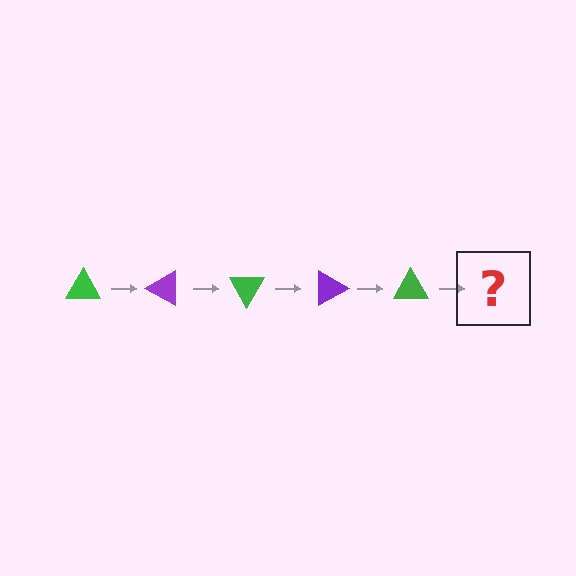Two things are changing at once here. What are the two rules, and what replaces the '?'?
The two rules are that it rotates 30 degrees each step and the color cycles through green and purple. The '?' should be a purple triangle, rotated 150 degrees from the start.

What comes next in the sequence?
The next element should be a purple triangle, rotated 150 degrees from the start.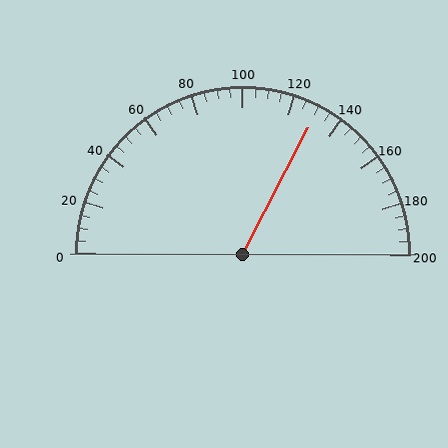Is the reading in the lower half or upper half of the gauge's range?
The reading is in the upper half of the range (0 to 200).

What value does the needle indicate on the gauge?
The needle indicates approximately 130.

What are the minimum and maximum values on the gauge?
The gauge ranges from 0 to 200.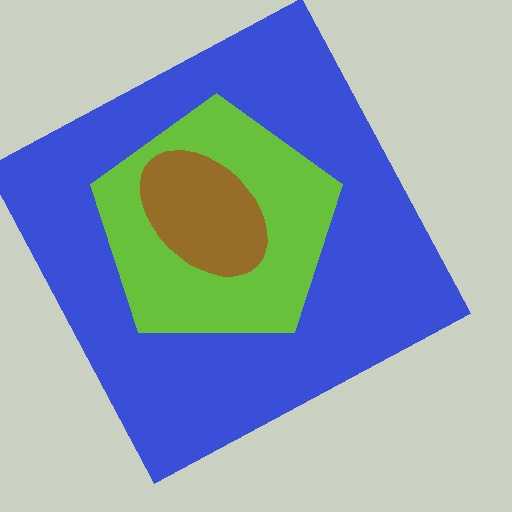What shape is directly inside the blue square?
The lime pentagon.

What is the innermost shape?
The brown ellipse.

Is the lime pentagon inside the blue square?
Yes.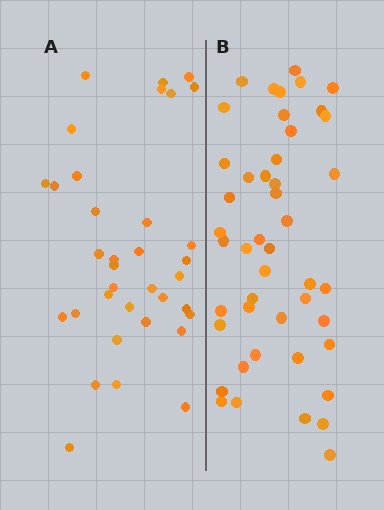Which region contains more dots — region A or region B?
Region B (the right region) has more dots.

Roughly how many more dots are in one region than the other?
Region B has roughly 12 or so more dots than region A.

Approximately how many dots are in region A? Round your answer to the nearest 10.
About 40 dots. (The exact count is 35, which rounds to 40.)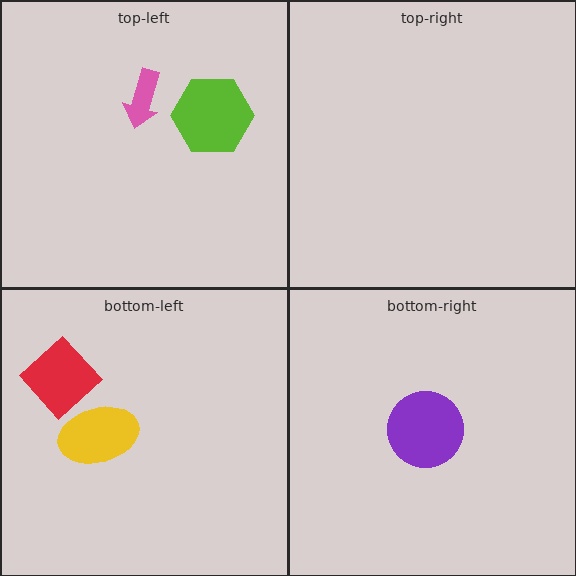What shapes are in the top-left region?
The pink arrow, the lime hexagon.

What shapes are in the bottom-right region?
The purple circle.